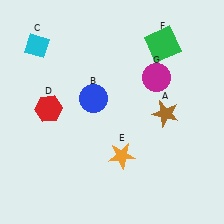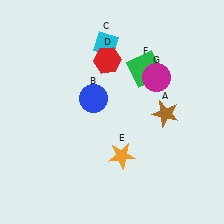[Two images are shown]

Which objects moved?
The objects that moved are: the cyan diamond (C), the red hexagon (D), the green square (F).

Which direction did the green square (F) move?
The green square (F) moved down.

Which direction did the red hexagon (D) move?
The red hexagon (D) moved right.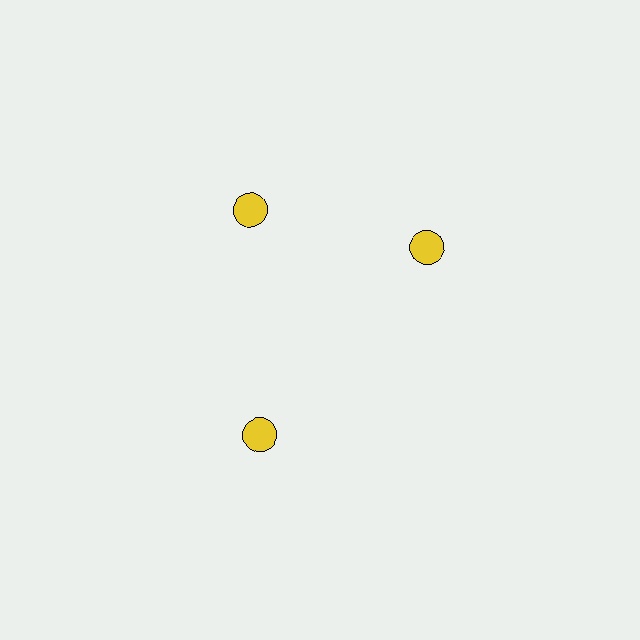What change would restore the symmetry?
The symmetry would be restored by rotating it back into even spacing with its neighbors so that all 3 circles sit at equal angles and equal distance from the center.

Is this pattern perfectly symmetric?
No. The 3 yellow circles are arranged in a ring, but one element near the 3 o'clock position is rotated out of alignment along the ring, breaking the 3-fold rotational symmetry.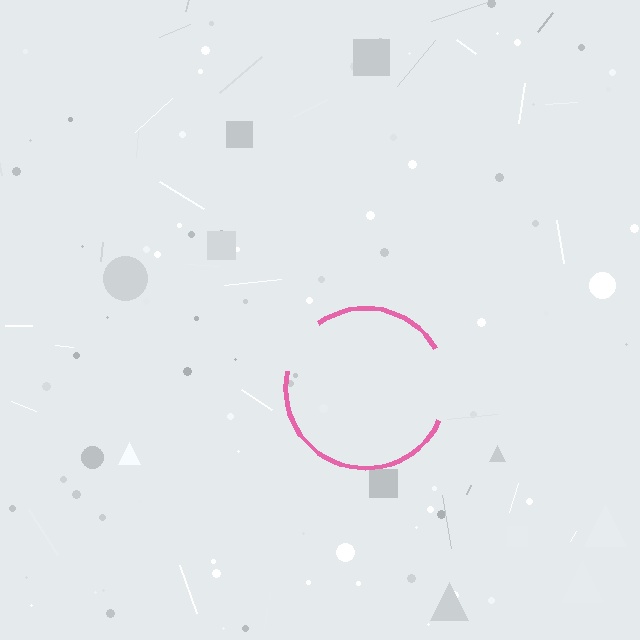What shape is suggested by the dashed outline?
The dashed outline suggests a circle.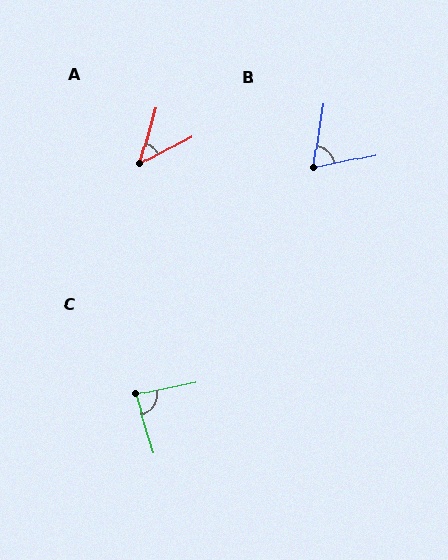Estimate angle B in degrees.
Approximately 70 degrees.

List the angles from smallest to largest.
A (46°), B (70°), C (84°).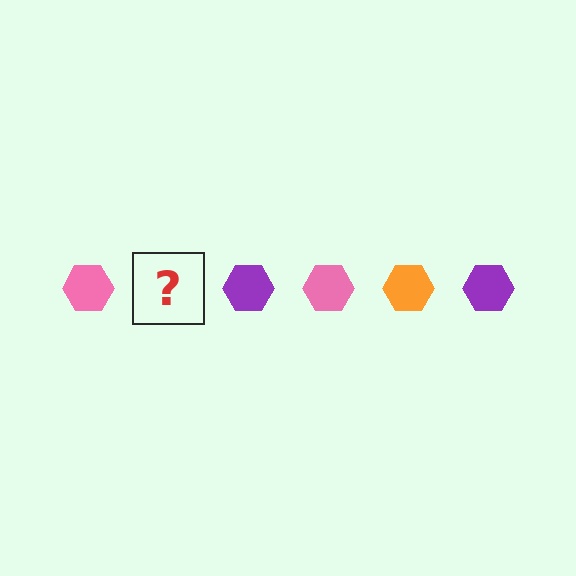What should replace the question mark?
The question mark should be replaced with an orange hexagon.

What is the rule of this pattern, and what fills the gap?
The rule is that the pattern cycles through pink, orange, purple hexagons. The gap should be filled with an orange hexagon.